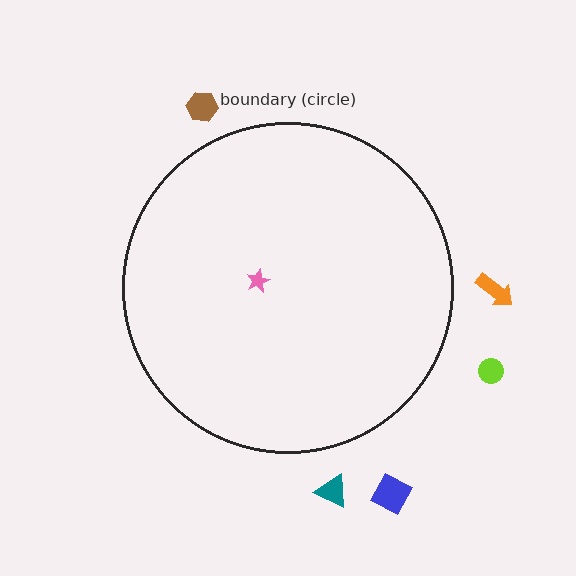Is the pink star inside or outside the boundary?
Inside.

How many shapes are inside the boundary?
1 inside, 5 outside.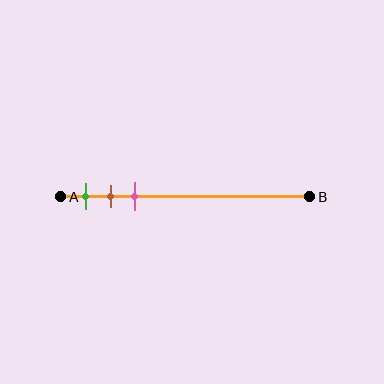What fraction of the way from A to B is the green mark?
The green mark is approximately 10% (0.1) of the way from A to B.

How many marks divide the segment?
There are 3 marks dividing the segment.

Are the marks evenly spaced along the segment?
Yes, the marks are approximately evenly spaced.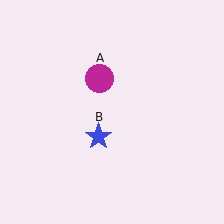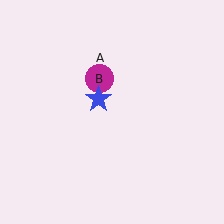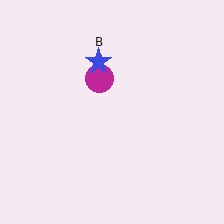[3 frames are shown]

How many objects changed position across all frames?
1 object changed position: blue star (object B).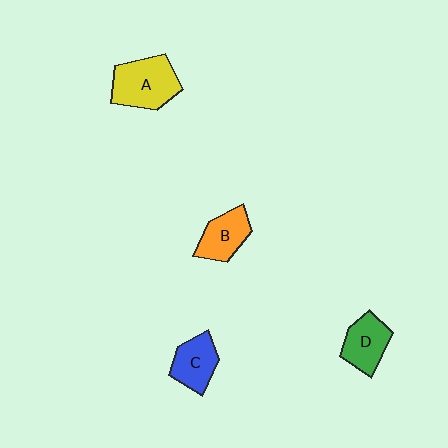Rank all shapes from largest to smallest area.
From largest to smallest: A (yellow), D (green), B (orange), C (blue).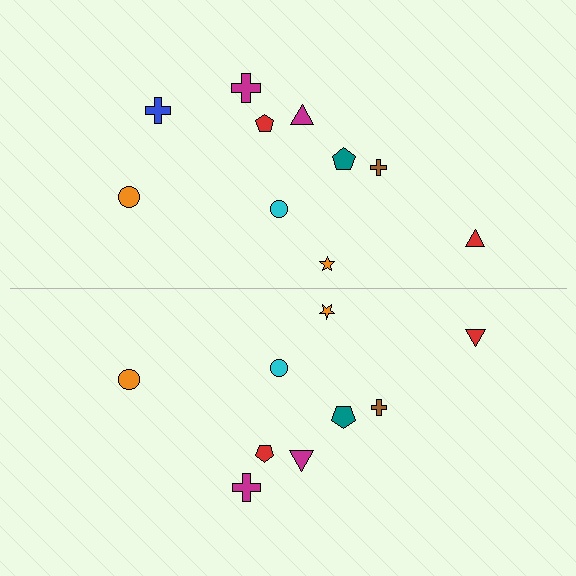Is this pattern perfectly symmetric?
No, the pattern is not perfectly symmetric. A blue cross is missing from the bottom side.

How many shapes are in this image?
There are 19 shapes in this image.